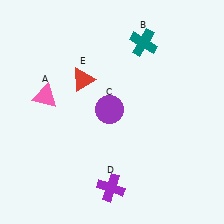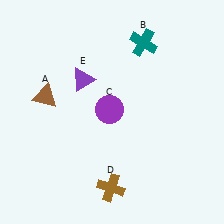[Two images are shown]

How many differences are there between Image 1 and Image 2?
There are 3 differences between the two images.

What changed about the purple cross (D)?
In Image 1, D is purple. In Image 2, it changed to brown.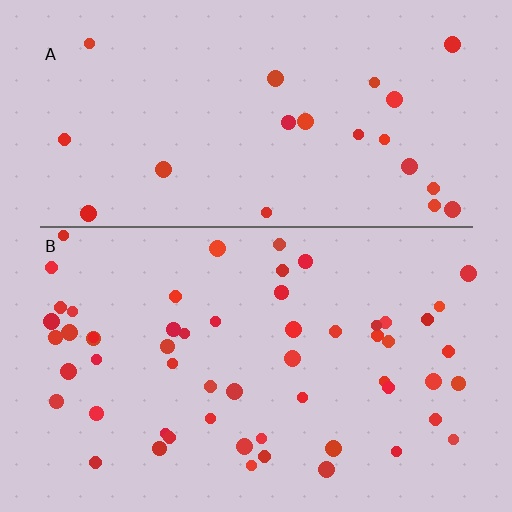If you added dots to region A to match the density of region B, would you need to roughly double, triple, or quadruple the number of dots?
Approximately double.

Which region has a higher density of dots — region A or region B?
B (the bottom).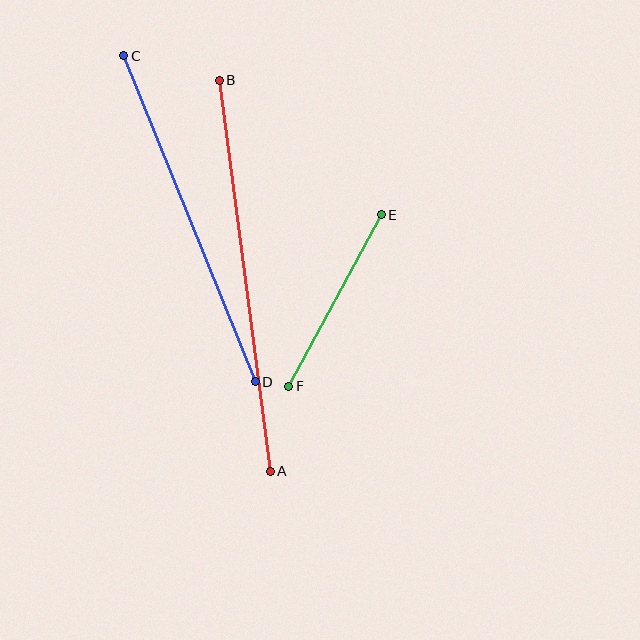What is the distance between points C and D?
The distance is approximately 352 pixels.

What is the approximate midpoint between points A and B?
The midpoint is at approximately (245, 276) pixels.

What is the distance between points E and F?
The distance is approximately 195 pixels.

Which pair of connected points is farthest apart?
Points A and B are farthest apart.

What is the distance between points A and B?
The distance is approximately 394 pixels.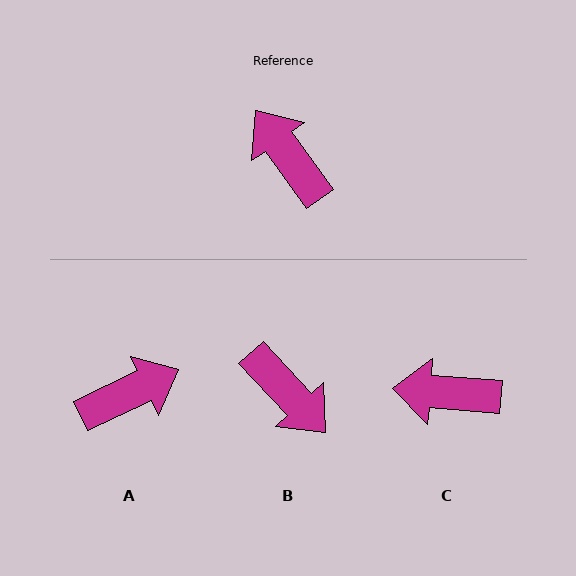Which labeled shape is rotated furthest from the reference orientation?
B, about 173 degrees away.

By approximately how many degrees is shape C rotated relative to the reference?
Approximately 49 degrees counter-clockwise.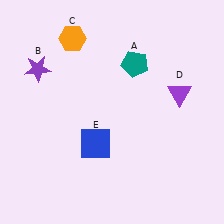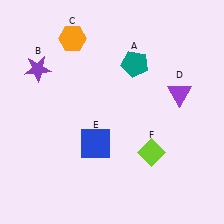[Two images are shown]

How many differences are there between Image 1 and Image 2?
There is 1 difference between the two images.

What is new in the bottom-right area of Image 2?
A lime diamond (F) was added in the bottom-right area of Image 2.